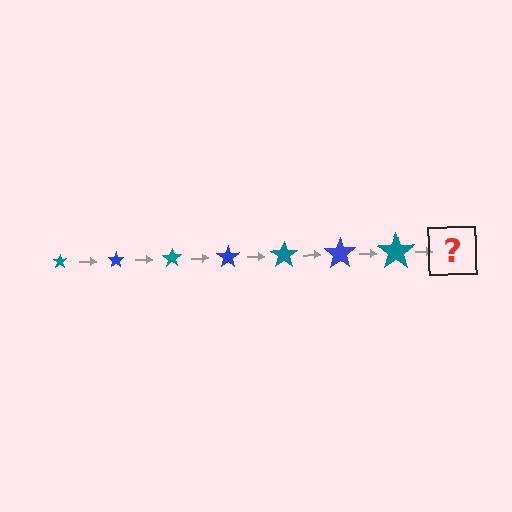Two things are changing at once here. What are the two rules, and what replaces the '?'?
The two rules are that the star grows larger each step and the color cycles through teal and blue. The '?' should be a blue star, larger than the previous one.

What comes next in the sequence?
The next element should be a blue star, larger than the previous one.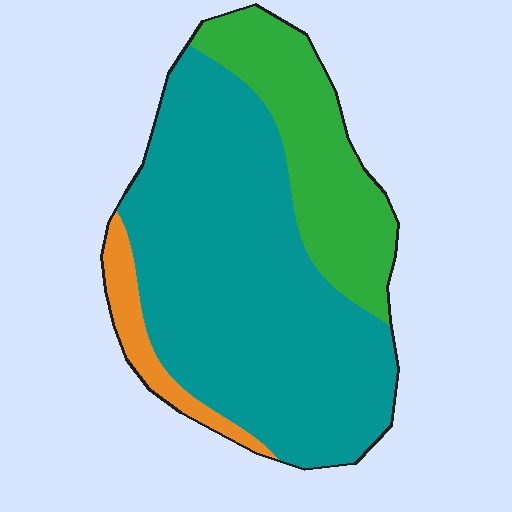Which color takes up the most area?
Teal, at roughly 65%.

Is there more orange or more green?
Green.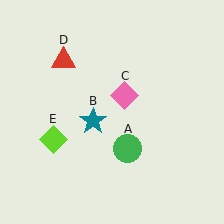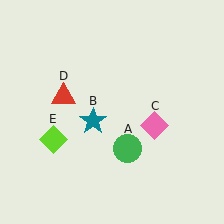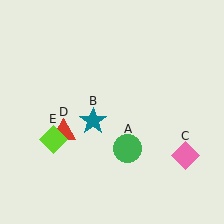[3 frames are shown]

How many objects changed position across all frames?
2 objects changed position: pink diamond (object C), red triangle (object D).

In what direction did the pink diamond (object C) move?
The pink diamond (object C) moved down and to the right.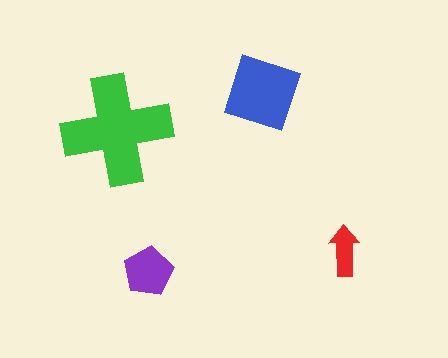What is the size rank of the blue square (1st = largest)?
2nd.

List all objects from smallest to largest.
The red arrow, the purple pentagon, the blue square, the green cross.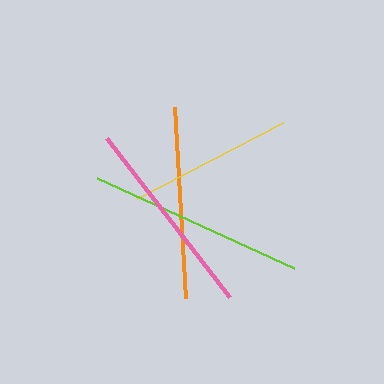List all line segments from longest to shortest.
From longest to shortest: lime, pink, orange, yellow.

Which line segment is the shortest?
The yellow line is the shortest at approximately 165 pixels.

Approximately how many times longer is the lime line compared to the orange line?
The lime line is approximately 1.1 times the length of the orange line.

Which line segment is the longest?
The lime line is the longest at approximately 216 pixels.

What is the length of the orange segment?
The orange segment is approximately 192 pixels long.